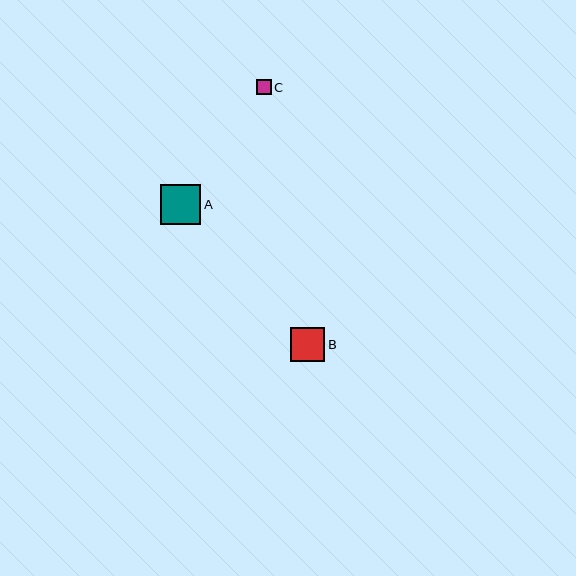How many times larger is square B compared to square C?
Square B is approximately 2.3 times the size of square C.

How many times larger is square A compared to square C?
Square A is approximately 2.6 times the size of square C.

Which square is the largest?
Square A is the largest with a size of approximately 40 pixels.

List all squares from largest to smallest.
From largest to smallest: A, B, C.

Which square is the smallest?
Square C is the smallest with a size of approximately 15 pixels.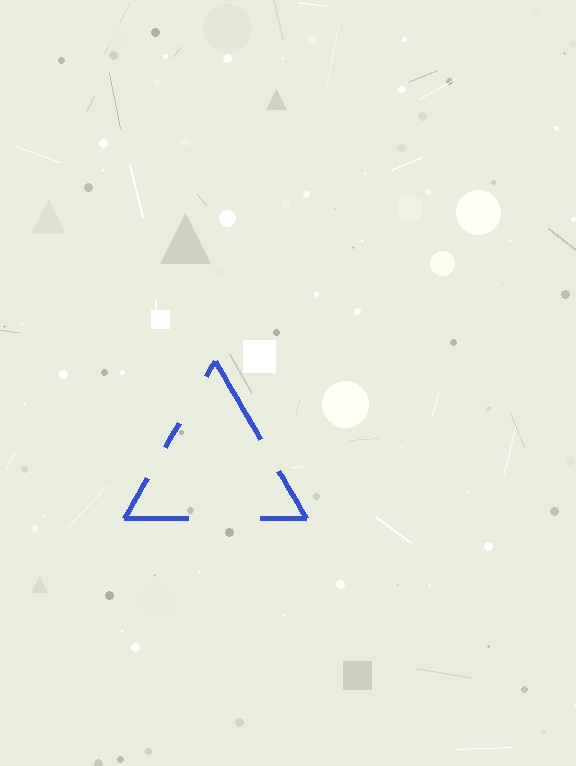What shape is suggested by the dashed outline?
The dashed outline suggests a triangle.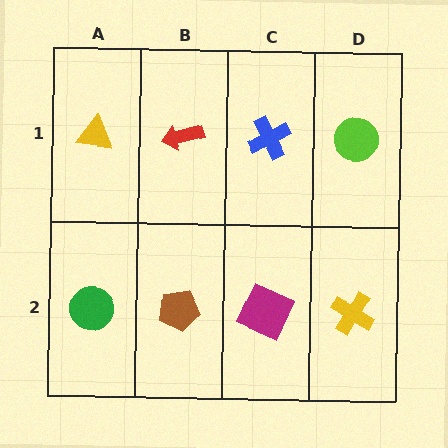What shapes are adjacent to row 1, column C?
A magenta square (row 2, column C), a red arrow (row 1, column B), a lime circle (row 1, column D).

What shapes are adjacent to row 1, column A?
A green circle (row 2, column A), a red arrow (row 1, column B).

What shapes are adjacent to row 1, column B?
A brown pentagon (row 2, column B), a yellow triangle (row 1, column A), a blue cross (row 1, column C).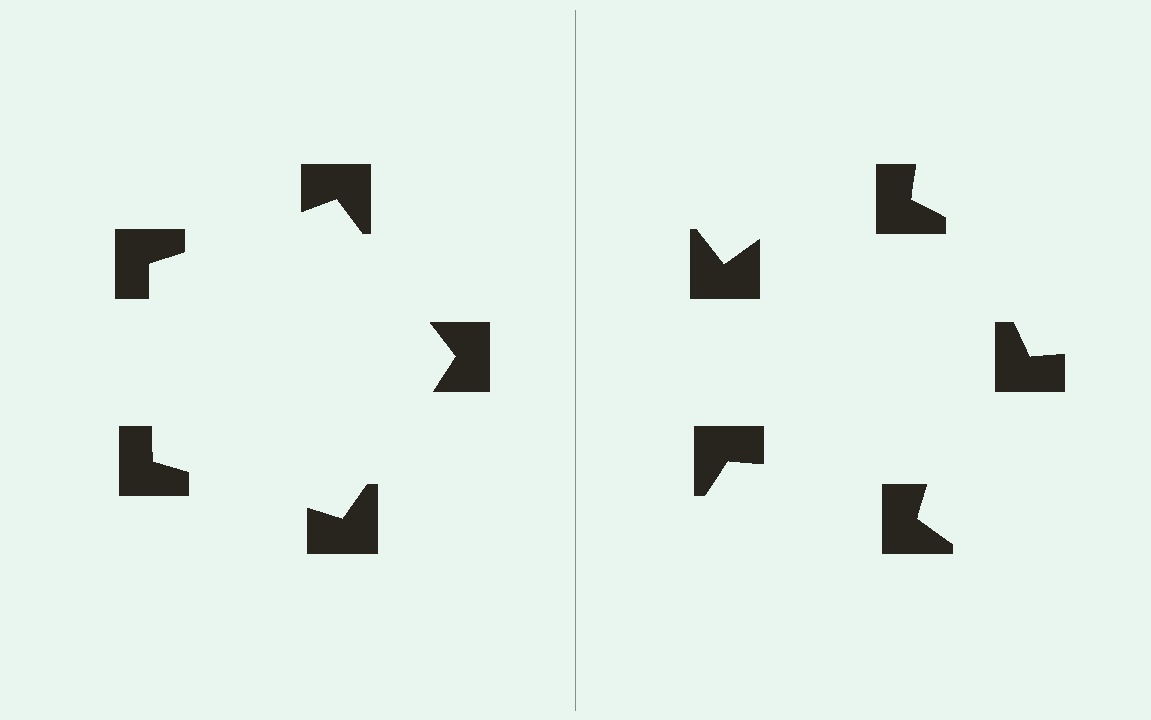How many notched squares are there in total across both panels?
10 — 5 on each side.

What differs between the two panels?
The notched squares are positioned identically on both sides; only the wedge orientations differ. On the left they align to a pentagon; on the right they are misaligned.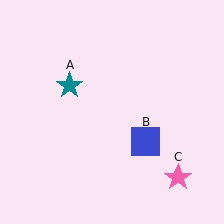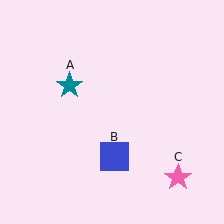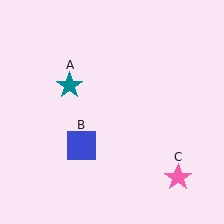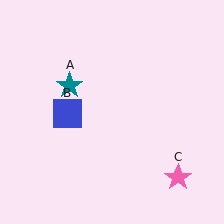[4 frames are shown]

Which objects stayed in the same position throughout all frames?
Teal star (object A) and pink star (object C) remained stationary.